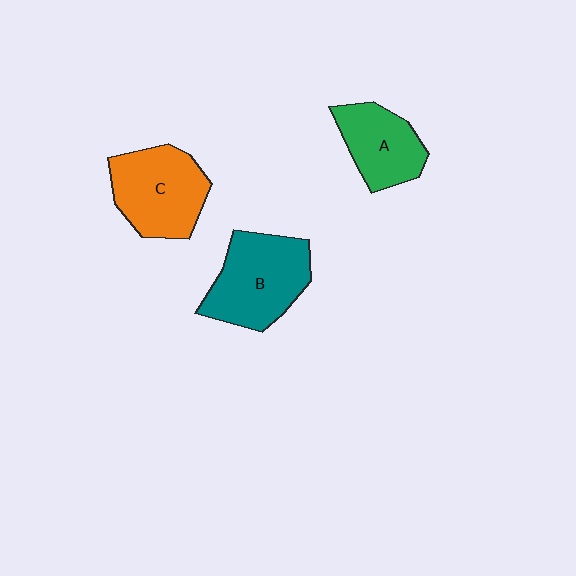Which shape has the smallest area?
Shape A (green).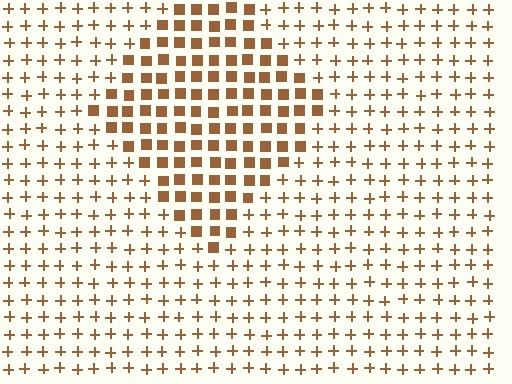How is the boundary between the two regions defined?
The boundary is defined by a change in element shape: squares inside vs. plus signs outside. All elements share the same color and spacing.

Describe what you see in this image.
The image is filled with small brown elements arranged in a uniform grid. A diamond-shaped region contains squares, while the surrounding area contains plus signs. The boundary is defined purely by the change in element shape.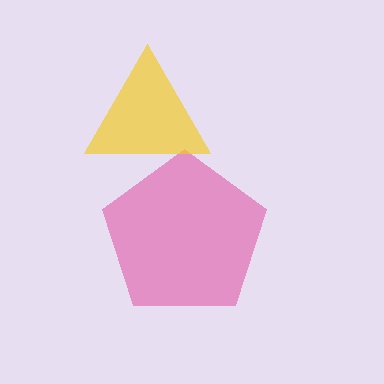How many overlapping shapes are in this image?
There are 2 overlapping shapes in the image.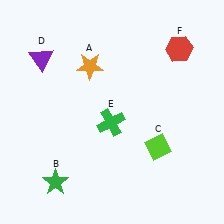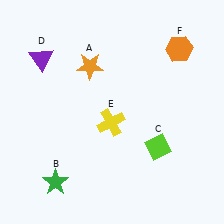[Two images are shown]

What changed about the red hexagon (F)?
In Image 1, F is red. In Image 2, it changed to orange.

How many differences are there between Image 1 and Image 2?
There are 2 differences between the two images.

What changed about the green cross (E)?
In Image 1, E is green. In Image 2, it changed to yellow.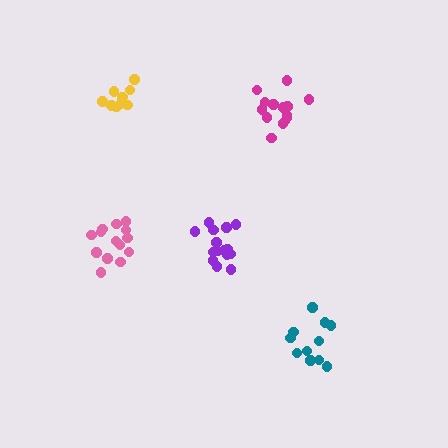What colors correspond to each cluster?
The clusters are colored: pink, teal, purple, yellow, magenta.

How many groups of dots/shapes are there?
There are 5 groups.